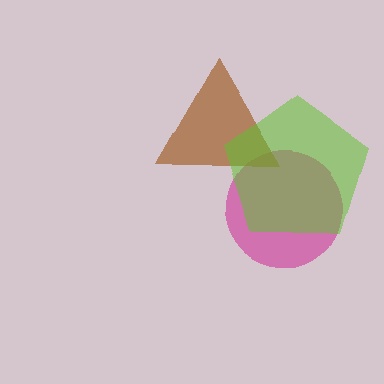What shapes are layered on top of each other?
The layered shapes are: a magenta circle, a brown triangle, a lime pentagon.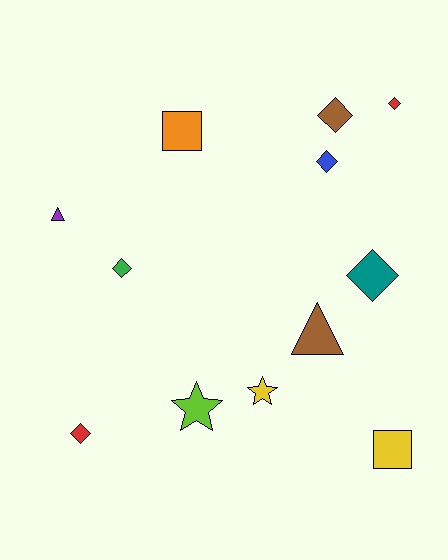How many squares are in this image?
There are 2 squares.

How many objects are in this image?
There are 12 objects.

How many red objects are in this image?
There are 2 red objects.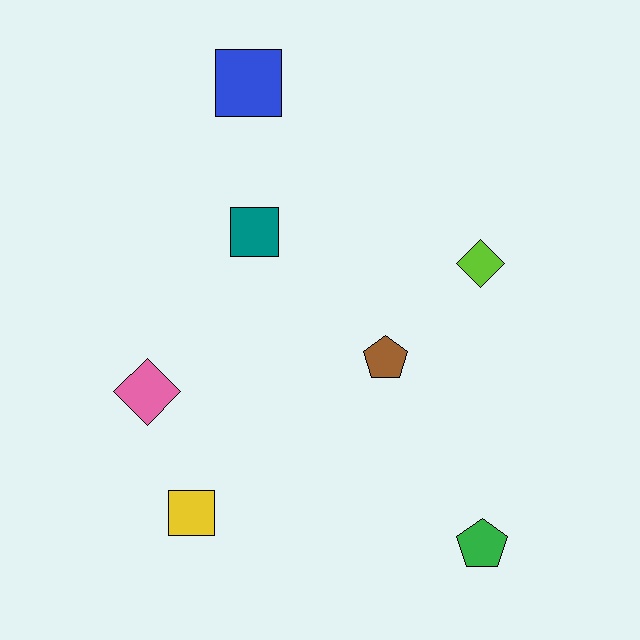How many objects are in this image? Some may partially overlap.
There are 7 objects.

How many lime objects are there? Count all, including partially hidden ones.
There is 1 lime object.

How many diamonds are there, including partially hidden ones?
There are 2 diamonds.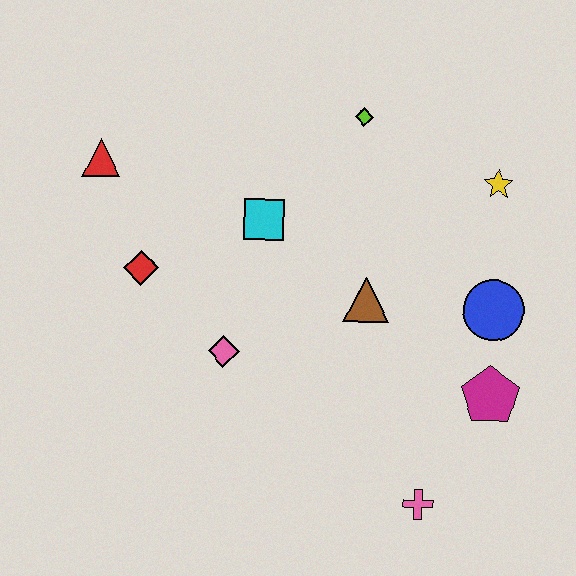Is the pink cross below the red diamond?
Yes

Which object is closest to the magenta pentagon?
The blue circle is closest to the magenta pentagon.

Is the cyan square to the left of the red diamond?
No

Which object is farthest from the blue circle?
The red triangle is farthest from the blue circle.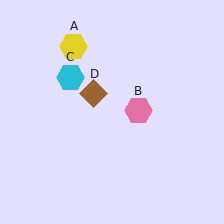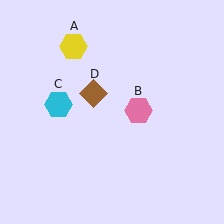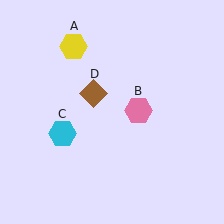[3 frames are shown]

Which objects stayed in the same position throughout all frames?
Yellow hexagon (object A) and pink hexagon (object B) and brown diamond (object D) remained stationary.